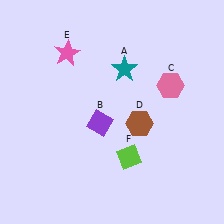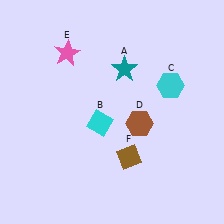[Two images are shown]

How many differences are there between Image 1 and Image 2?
There are 3 differences between the two images.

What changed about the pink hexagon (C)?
In Image 1, C is pink. In Image 2, it changed to cyan.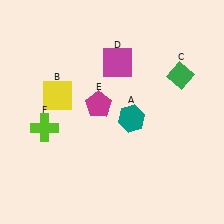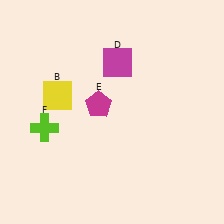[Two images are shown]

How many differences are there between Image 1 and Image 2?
There are 2 differences between the two images.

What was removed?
The teal hexagon (A), the green diamond (C) were removed in Image 2.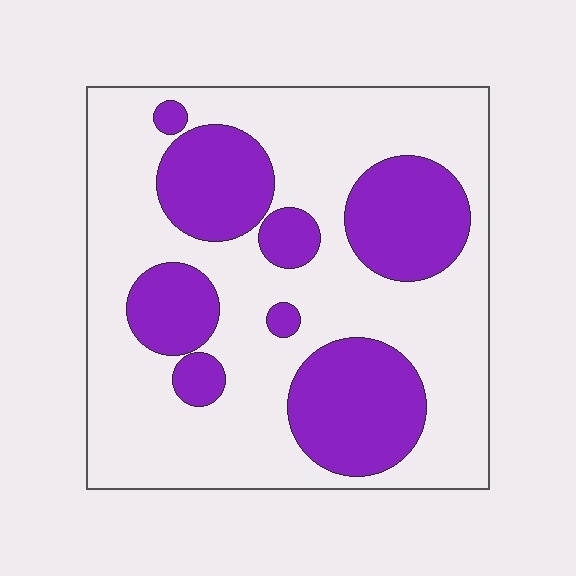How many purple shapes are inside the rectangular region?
8.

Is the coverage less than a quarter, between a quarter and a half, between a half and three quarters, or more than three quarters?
Between a quarter and a half.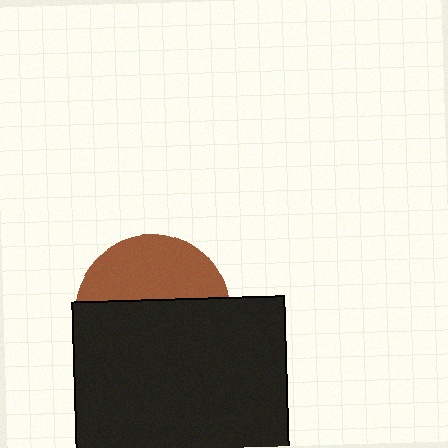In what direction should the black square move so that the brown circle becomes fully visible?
The black square should move down. That is the shortest direction to clear the overlap and leave the brown circle fully visible.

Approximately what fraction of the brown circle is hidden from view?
Roughly 60% of the brown circle is hidden behind the black square.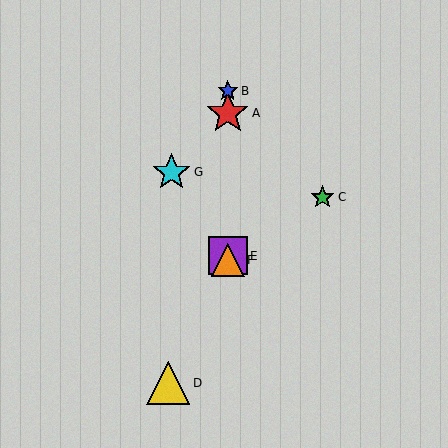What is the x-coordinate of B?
Object B is at x≈228.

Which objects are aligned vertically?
Objects A, B, E, F are aligned vertically.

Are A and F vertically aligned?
Yes, both are at x≈228.